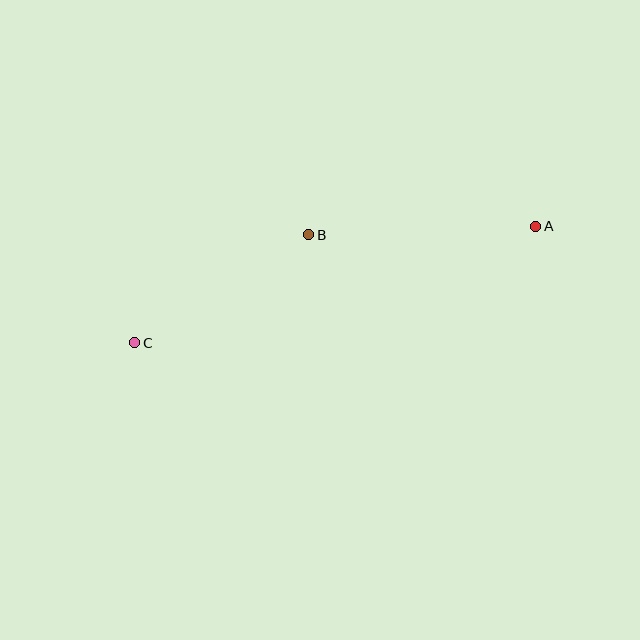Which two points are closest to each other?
Points B and C are closest to each other.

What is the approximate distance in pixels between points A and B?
The distance between A and B is approximately 227 pixels.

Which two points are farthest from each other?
Points A and C are farthest from each other.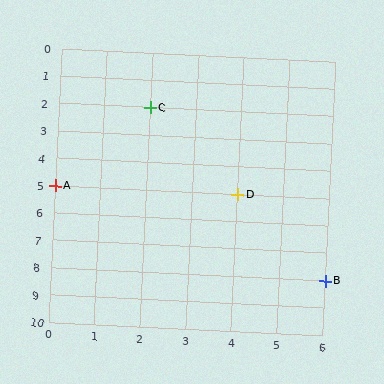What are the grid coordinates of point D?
Point D is at grid coordinates (4, 5).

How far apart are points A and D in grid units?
Points A and D are 4 columns apart.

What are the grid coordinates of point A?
Point A is at grid coordinates (0, 5).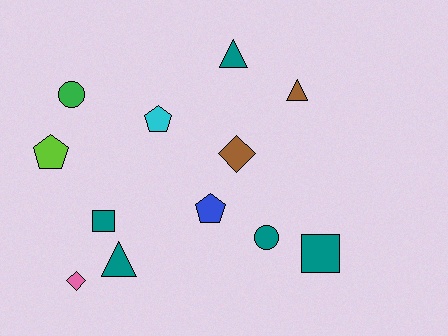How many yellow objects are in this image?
There are no yellow objects.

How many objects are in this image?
There are 12 objects.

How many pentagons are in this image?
There are 3 pentagons.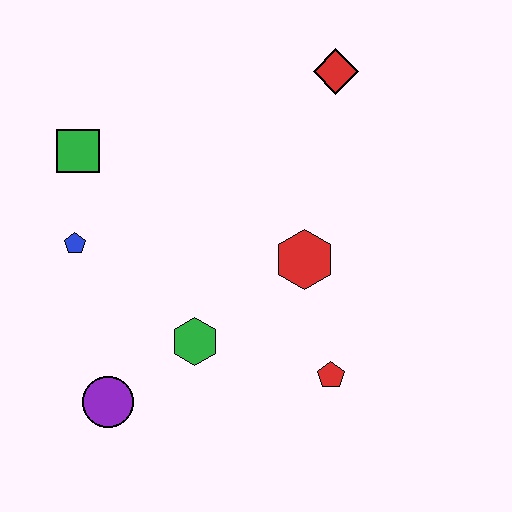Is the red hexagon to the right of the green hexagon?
Yes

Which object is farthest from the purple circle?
The red diamond is farthest from the purple circle.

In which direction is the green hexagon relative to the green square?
The green hexagon is below the green square.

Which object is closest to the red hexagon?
The red pentagon is closest to the red hexagon.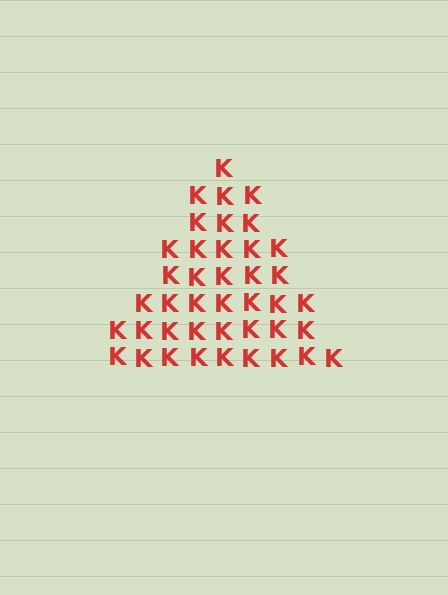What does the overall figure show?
The overall figure shows a triangle.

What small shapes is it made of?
It is made of small letter K's.